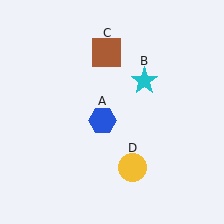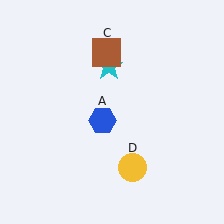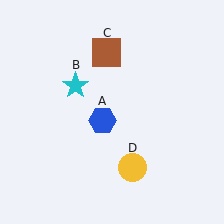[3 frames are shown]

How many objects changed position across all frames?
1 object changed position: cyan star (object B).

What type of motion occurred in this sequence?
The cyan star (object B) rotated counterclockwise around the center of the scene.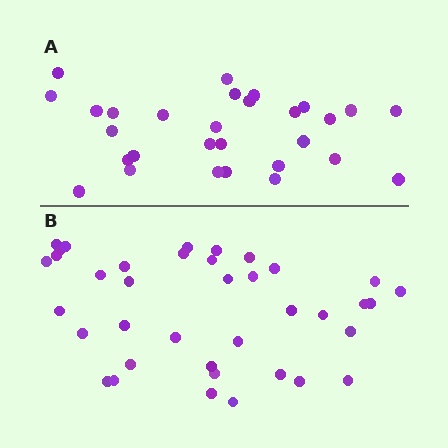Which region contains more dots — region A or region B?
Region B (the bottom region) has more dots.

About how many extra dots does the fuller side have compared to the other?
Region B has roughly 8 or so more dots than region A.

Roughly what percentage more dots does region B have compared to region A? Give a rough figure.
About 30% more.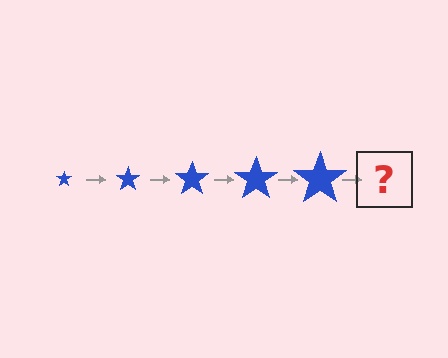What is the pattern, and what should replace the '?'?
The pattern is that the star gets progressively larger each step. The '?' should be a blue star, larger than the previous one.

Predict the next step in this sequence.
The next step is a blue star, larger than the previous one.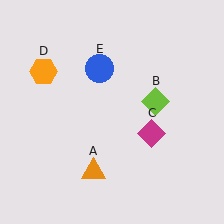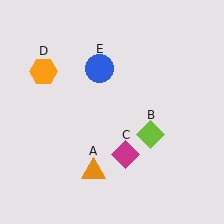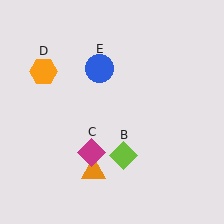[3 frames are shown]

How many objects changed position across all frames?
2 objects changed position: lime diamond (object B), magenta diamond (object C).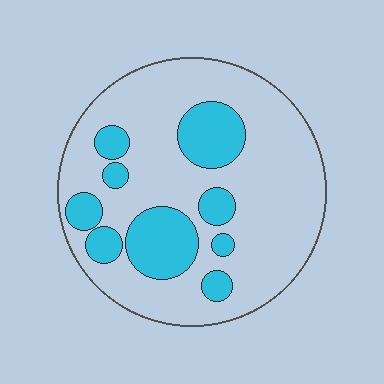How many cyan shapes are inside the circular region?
9.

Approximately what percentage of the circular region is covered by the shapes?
Approximately 25%.